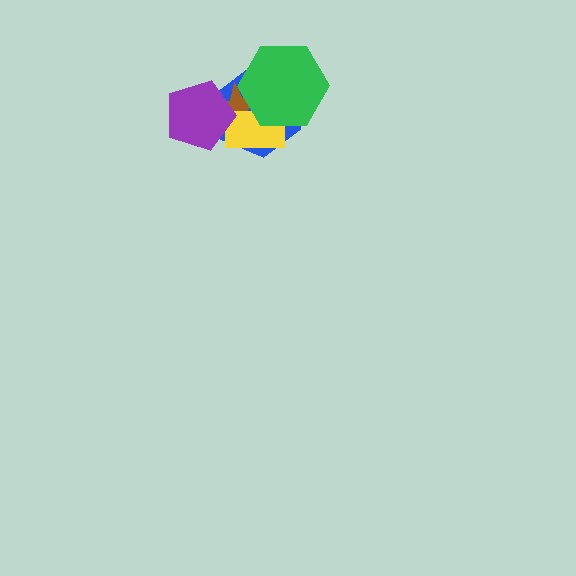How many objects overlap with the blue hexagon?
4 objects overlap with the blue hexagon.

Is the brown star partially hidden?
Yes, it is partially covered by another shape.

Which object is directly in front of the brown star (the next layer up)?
The yellow rectangle is directly in front of the brown star.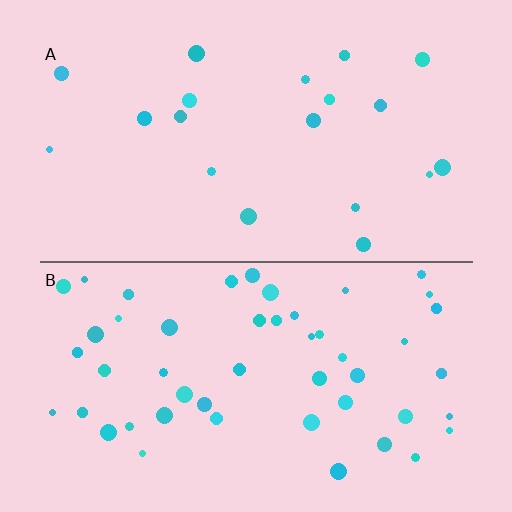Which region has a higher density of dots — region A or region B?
B (the bottom).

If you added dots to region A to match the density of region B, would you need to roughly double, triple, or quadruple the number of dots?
Approximately triple.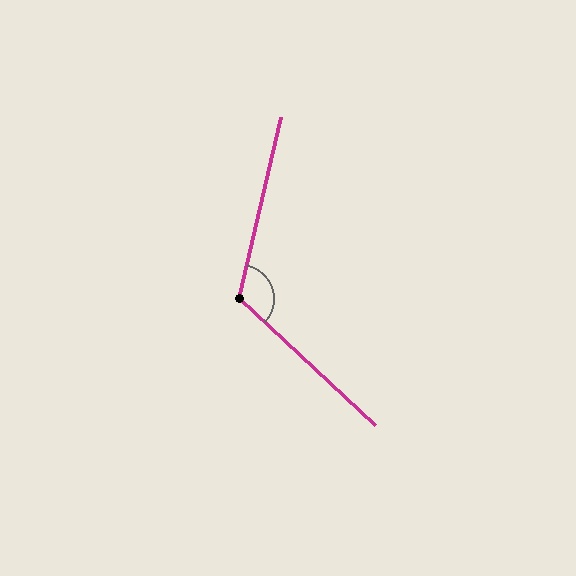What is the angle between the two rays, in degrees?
Approximately 120 degrees.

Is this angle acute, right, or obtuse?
It is obtuse.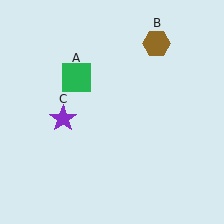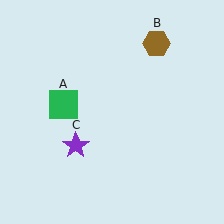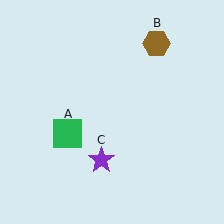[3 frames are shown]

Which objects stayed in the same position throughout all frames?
Brown hexagon (object B) remained stationary.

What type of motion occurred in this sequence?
The green square (object A), purple star (object C) rotated counterclockwise around the center of the scene.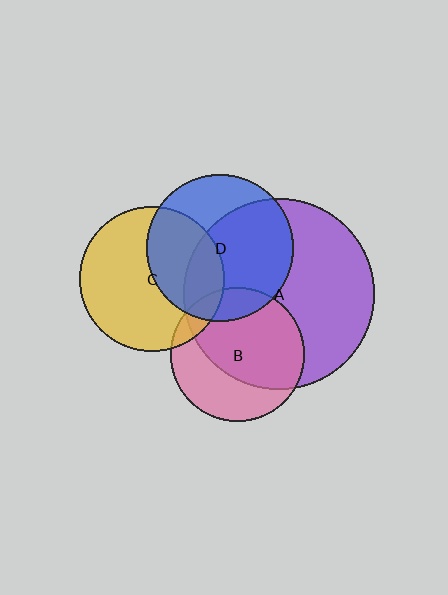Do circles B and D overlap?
Yes.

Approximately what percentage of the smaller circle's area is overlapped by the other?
Approximately 15%.